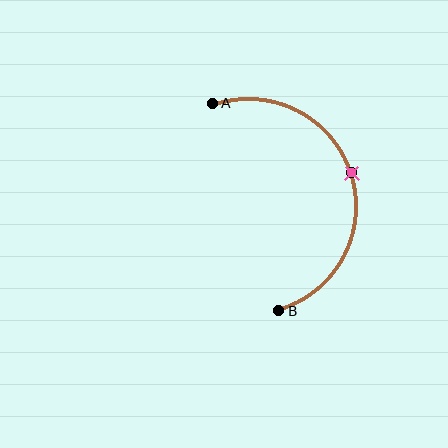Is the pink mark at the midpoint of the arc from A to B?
Yes. The pink mark lies on the arc at equal arc-length from both A and B — it is the arc midpoint.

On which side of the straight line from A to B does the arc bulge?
The arc bulges to the right of the straight line connecting A and B.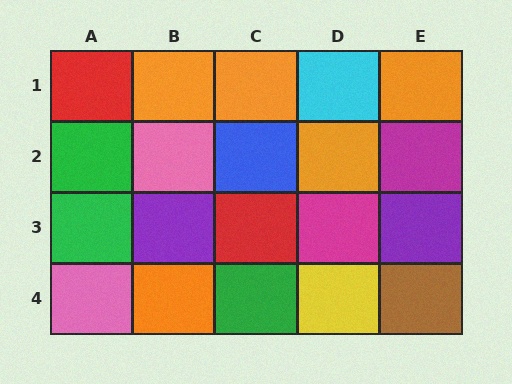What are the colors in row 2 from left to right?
Green, pink, blue, orange, magenta.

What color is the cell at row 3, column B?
Purple.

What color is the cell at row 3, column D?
Magenta.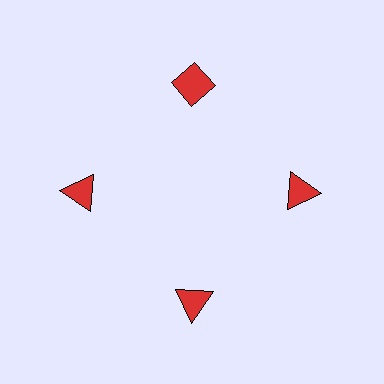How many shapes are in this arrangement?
There are 4 shapes arranged in a ring pattern.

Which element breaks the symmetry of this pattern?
The red diamond at roughly the 12 o'clock position breaks the symmetry. All other shapes are red triangles.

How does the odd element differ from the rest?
It has a different shape: diamond instead of triangle.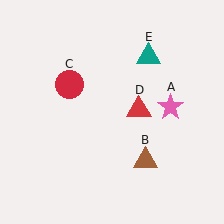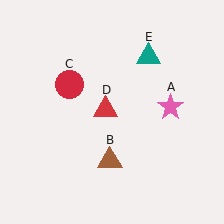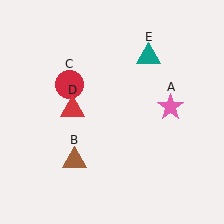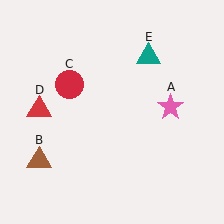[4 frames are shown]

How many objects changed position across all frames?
2 objects changed position: brown triangle (object B), red triangle (object D).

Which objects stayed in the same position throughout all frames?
Pink star (object A) and red circle (object C) and teal triangle (object E) remained stationary.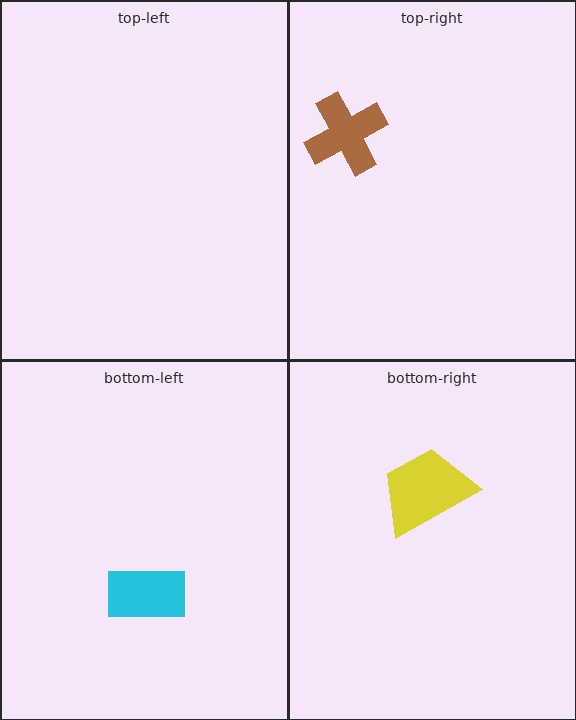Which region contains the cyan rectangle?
The bottom-left region.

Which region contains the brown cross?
The top-right region.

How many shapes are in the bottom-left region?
1.